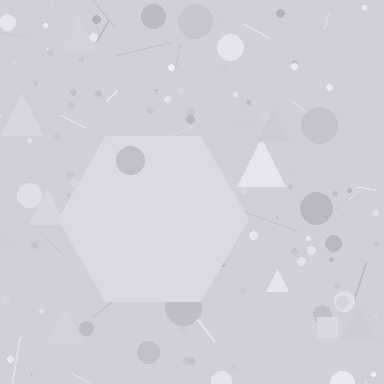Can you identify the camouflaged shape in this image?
The camouflaged shape is a hexagon.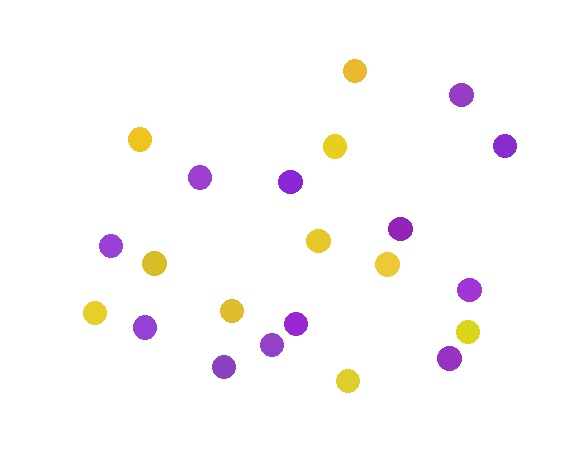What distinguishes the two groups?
There are 2 groups: one group of yellow circles (10) and one group of purple circles (12).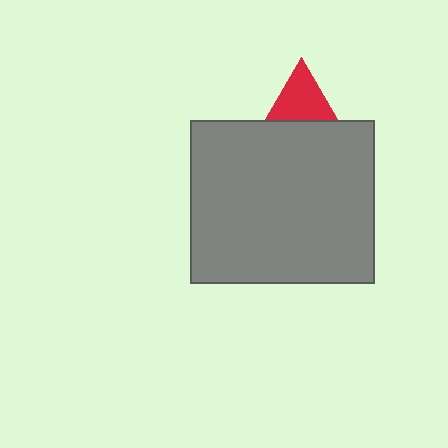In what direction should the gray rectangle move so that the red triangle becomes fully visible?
The gray rectangle should move down. That is the shortest direction to clear the overlap and leave the red triangle fully visible.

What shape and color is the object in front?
The object in front is a gray rectangle.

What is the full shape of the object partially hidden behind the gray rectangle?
The partially hidden object is a red triangle.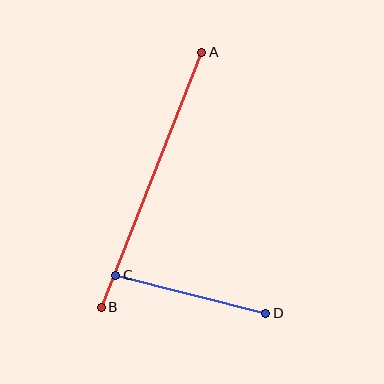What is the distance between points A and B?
The distance is approximately 274 pixels.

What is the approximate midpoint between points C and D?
The midpoint is at approximately (191, 294) pixels.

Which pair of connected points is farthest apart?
Points A and B are farthest apart.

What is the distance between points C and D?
The distance is approximately 155 pixels.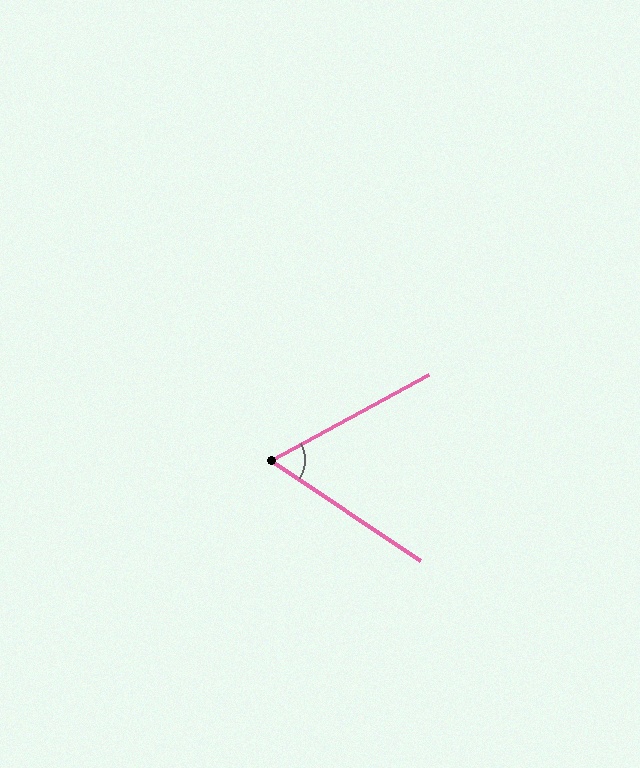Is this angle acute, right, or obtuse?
It is acute.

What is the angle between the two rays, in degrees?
Approximately 63 degrees.